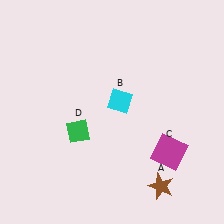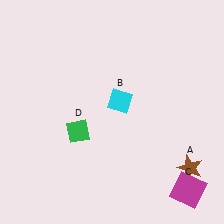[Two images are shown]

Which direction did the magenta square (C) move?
The magenta square (C) moved down.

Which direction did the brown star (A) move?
The brown star (A) moved right.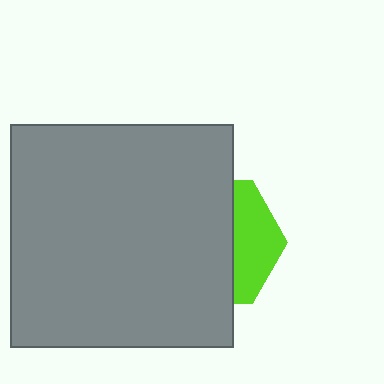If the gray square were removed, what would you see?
You would see the complete lime hexagon.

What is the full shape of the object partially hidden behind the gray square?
The partially hidden object is a lime hexagon.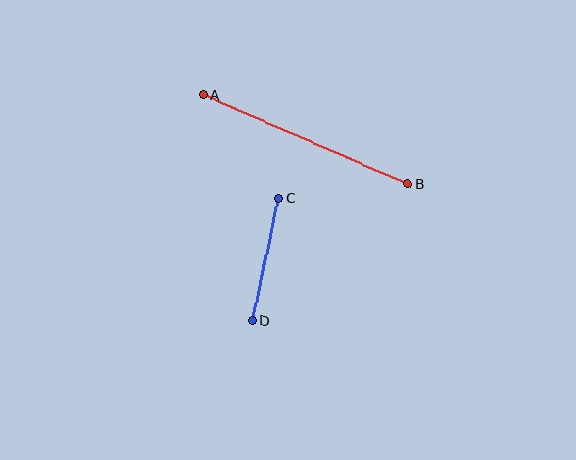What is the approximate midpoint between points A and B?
The midpoint is at approximately (305, 139) pixels.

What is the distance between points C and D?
The distance is approximately 125 pixels.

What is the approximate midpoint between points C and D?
The midpoint is at approximately (265, 259) pixels.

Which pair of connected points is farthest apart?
Points A and B are farthest apart.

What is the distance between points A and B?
The distance is approximately 224 pixels.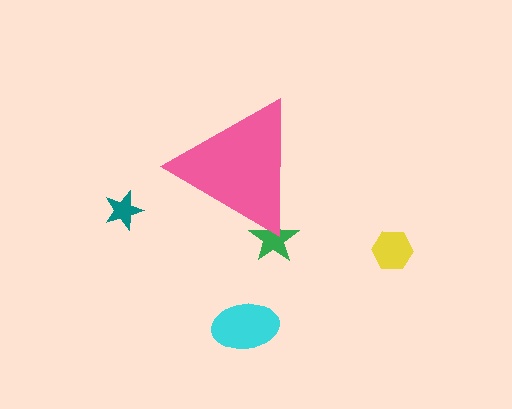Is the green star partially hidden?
Yes, the green star is partially hidden behind the pink triangle.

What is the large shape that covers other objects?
A pink triangle.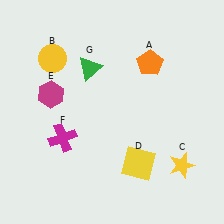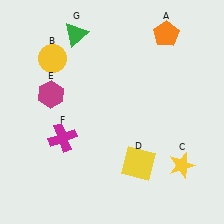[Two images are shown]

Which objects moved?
The objects that moved are: the orange pentagon (A), the green triangle (G).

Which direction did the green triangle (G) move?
The green triangle (G) moved up.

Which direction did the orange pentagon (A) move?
The orange pentagon (A) moved up.